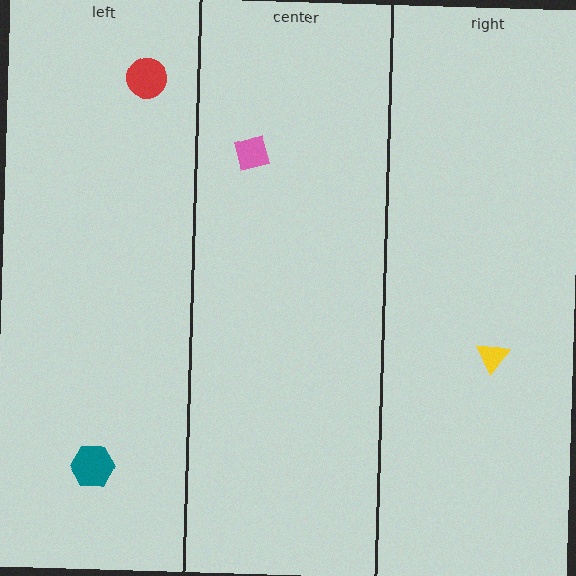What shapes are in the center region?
The pink diamond.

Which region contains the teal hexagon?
The left region.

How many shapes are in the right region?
1.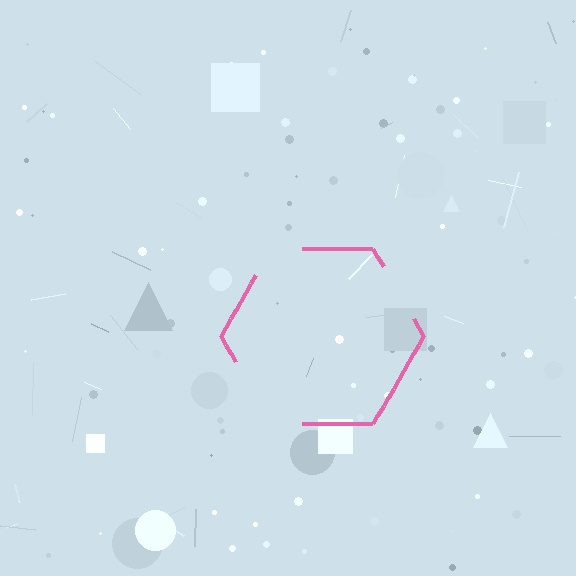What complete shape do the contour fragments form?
The contour fragments form a hexagon.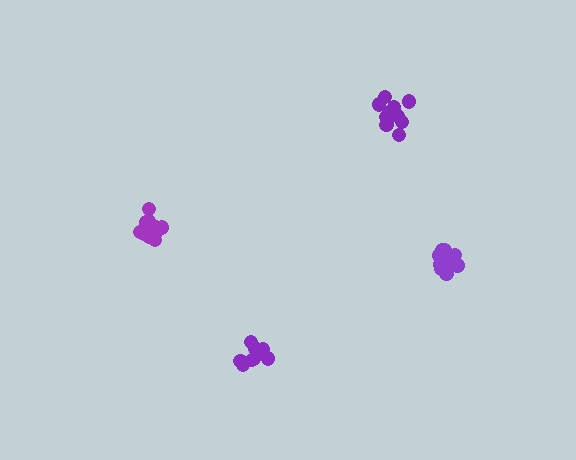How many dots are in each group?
Group 1: 11 dots, Group 2: 10 dots, Group 3: 11 dots, Group 4: 11 dots (43 total).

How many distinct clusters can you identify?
There are 4 distinct clusters.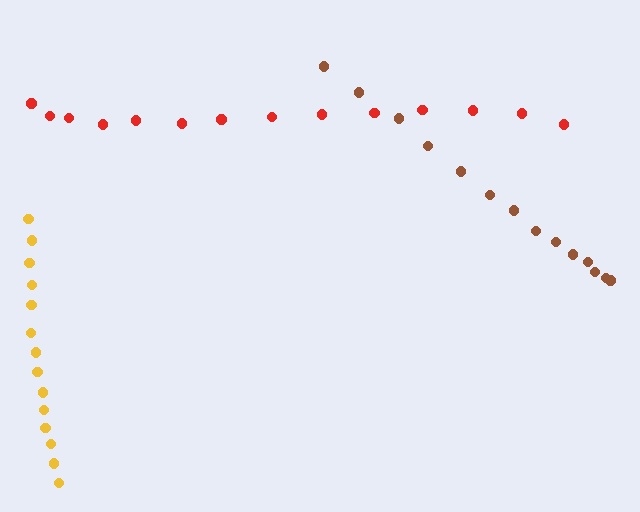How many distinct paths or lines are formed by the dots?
There are 3 distinct paths.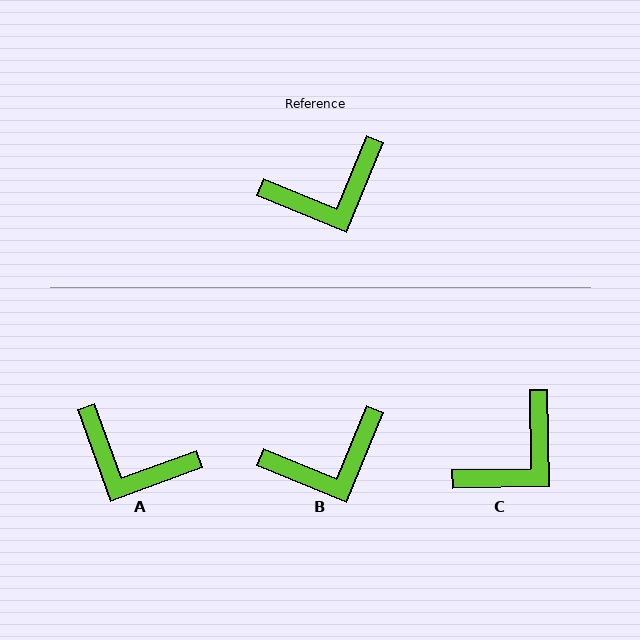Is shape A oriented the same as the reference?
No, it is off by about 48 degrees.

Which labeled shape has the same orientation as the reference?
B.